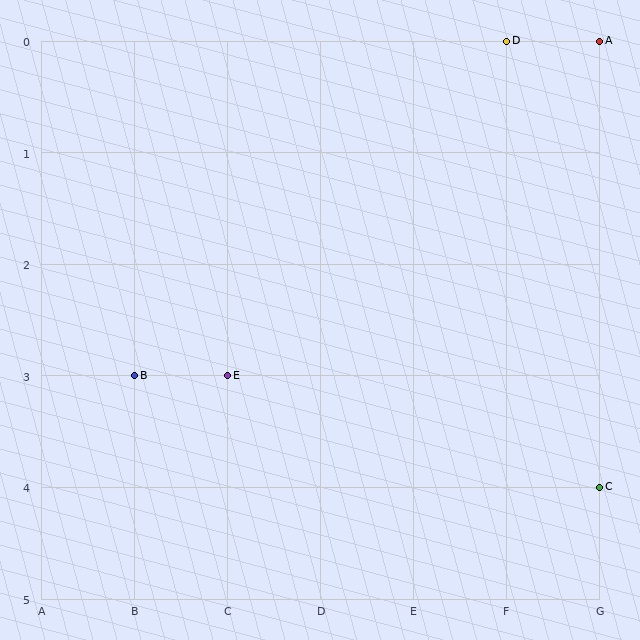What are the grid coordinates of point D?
Point D is at grid coordinates (F, 0).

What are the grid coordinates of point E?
Point E is at grid coordinates (C, 3).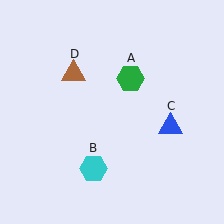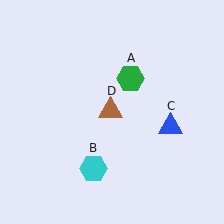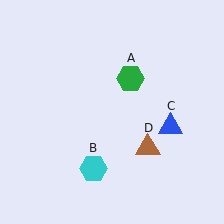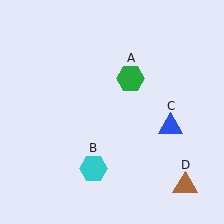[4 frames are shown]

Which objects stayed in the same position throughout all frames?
Green hexagon (object A) and cyan hexagon (object B) and blue triangle (object C) remained stationary.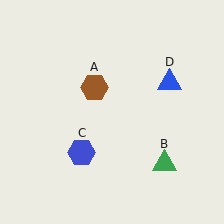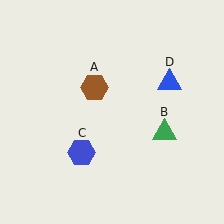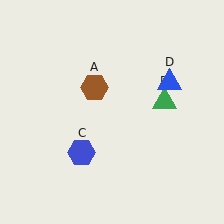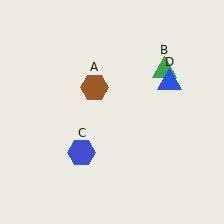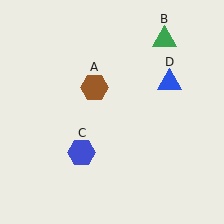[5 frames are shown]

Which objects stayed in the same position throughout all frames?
Brown hexagon (object A) and blue hexagon (object C) and blue triangle (object D) remained stationary.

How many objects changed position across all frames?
1 object changed position: green triangle (object B).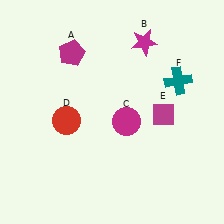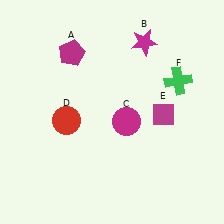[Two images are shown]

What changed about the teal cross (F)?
In Image 1, F is teal. In Image 2, it changed to green.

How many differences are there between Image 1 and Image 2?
There is 1 difference between the two images.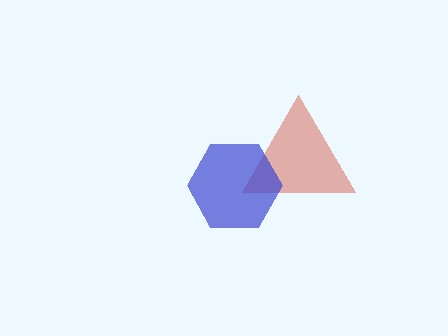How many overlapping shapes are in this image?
There are 2 overlapping shapes in the image.